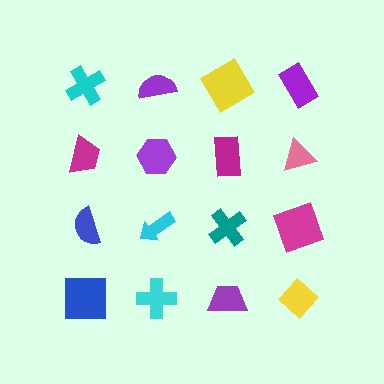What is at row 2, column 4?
A pink triangle.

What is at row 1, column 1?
A cyan cross.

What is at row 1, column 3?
A yellow diamond.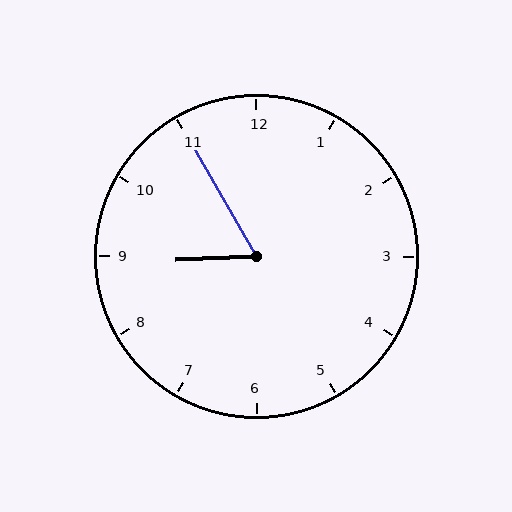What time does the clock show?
8:55.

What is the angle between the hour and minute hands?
Approximately 62 degrees.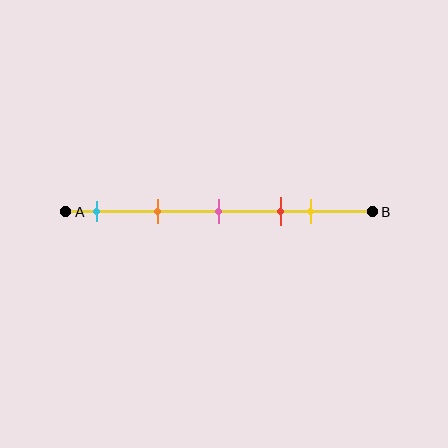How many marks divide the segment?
There are 5 marks dividing the segment.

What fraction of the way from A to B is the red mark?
The red mark is approximately 70% (0.7) of the way from A to B.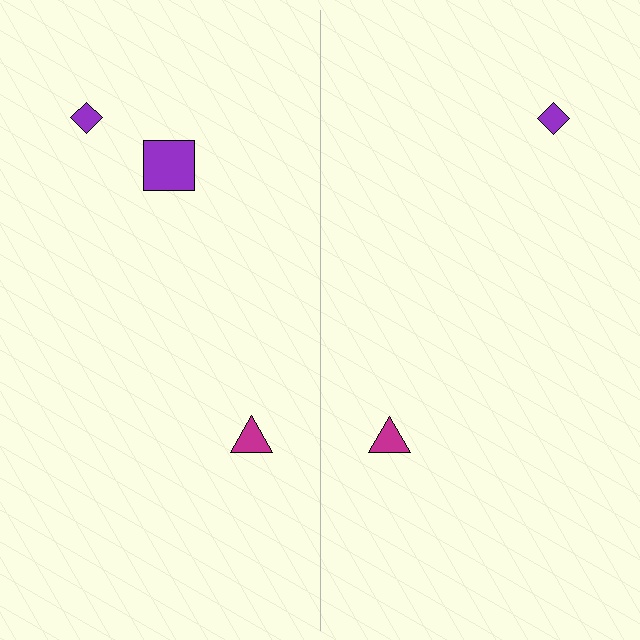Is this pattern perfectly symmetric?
No, the pattern is not perfectly symmetric. A purple square is missing from the right side.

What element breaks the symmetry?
A purple square is missing from the right side.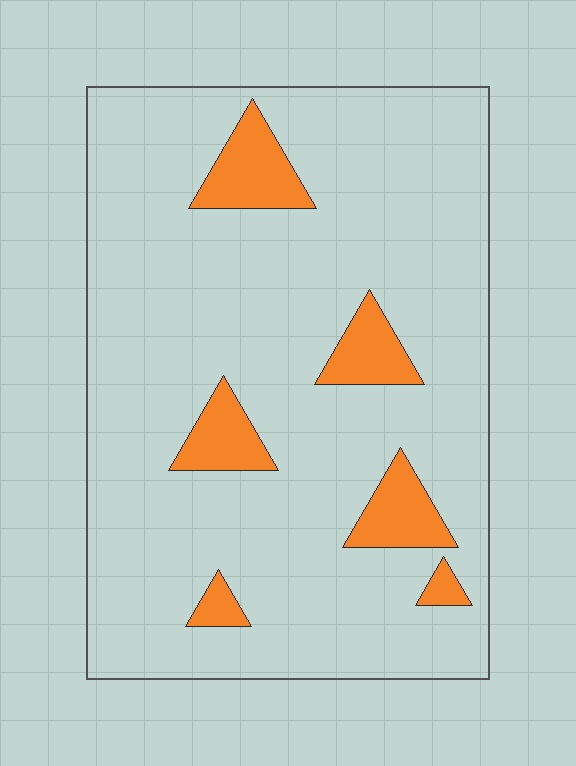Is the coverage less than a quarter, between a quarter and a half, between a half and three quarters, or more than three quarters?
Less than a quarter.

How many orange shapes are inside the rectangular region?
6.